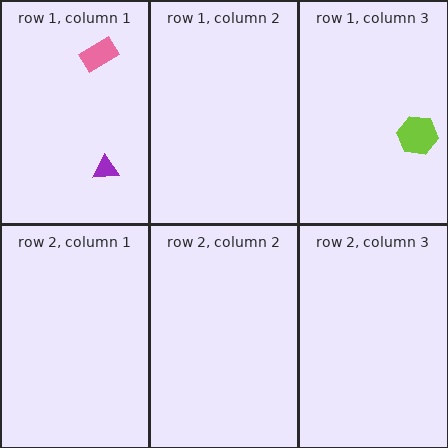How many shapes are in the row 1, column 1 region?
2.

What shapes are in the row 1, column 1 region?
The pink rectangle, the purple triangle.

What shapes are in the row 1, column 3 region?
The lime hexagon.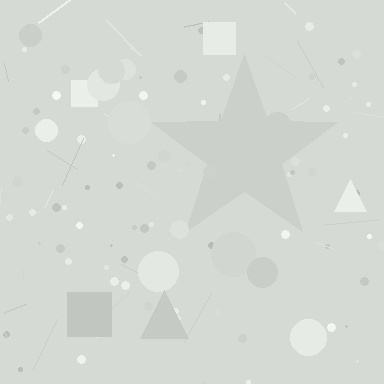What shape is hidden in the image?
A star is hidden in the image.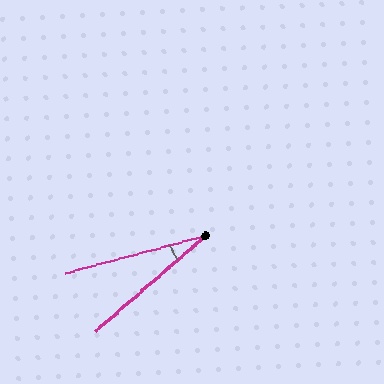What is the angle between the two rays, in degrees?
Approximately 26 degrees.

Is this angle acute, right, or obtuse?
It is acute.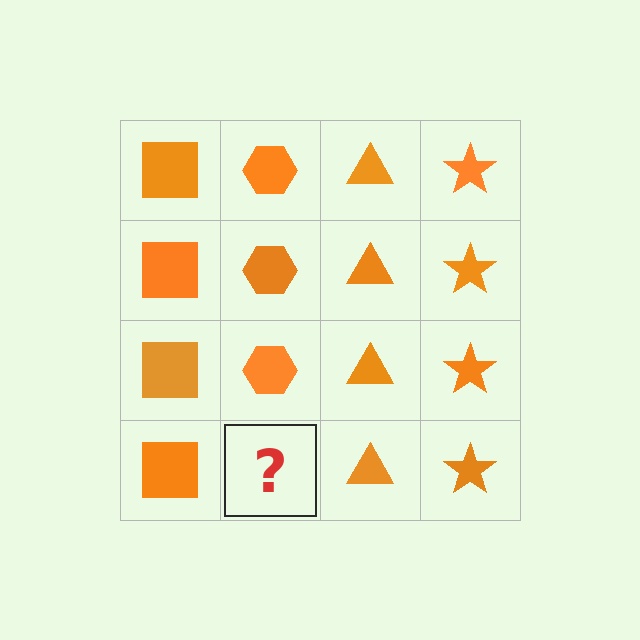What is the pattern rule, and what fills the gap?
The rule is that each column has a consistent shape. The gap should be filled with an orange hexagon.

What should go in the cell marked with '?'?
The missing cell should contain an orange hexagon.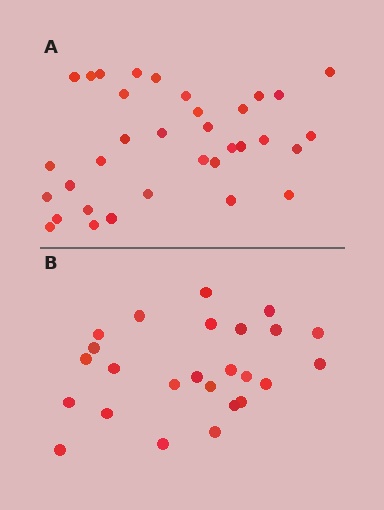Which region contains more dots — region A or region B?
Region A (the top region) has more dots.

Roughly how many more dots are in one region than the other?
Region A has roughly 8 or so more dots than region B.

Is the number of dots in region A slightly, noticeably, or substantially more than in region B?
Region A has noticeably more, but not dramatically so. The ratio is roughly 1.4 to 1.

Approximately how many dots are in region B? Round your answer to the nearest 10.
About 20 dots. (The exact count is 25, which rounds to 20.)